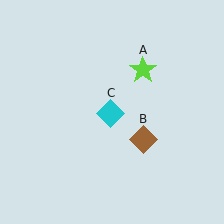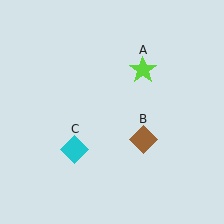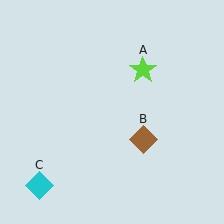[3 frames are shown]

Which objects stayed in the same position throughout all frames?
Lime star (object A) and brown diamond (object B) remained stationary.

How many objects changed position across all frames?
1 object changed position: cyan diamond (object C).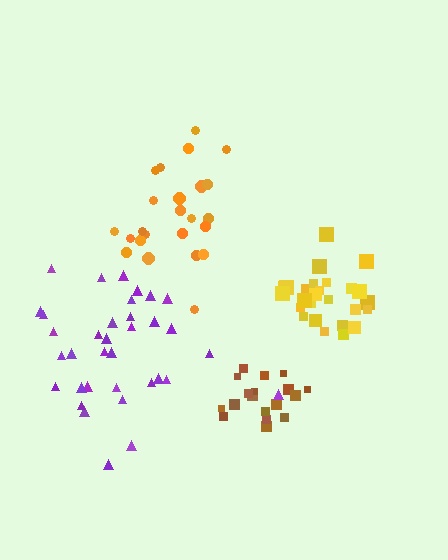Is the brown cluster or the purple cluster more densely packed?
Brown.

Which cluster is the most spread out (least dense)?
Orange.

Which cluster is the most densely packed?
Yellow.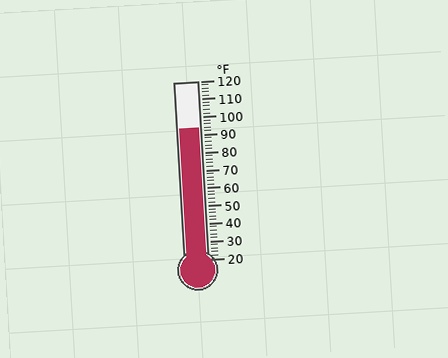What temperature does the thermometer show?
The thermometer shows approximately 94°F.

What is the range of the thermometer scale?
The thermometer scale ranges from 20°F to 120°F.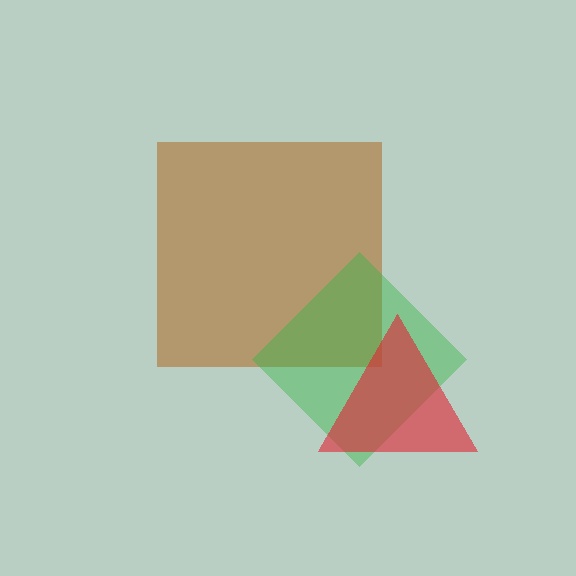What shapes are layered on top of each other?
The layered shapes are: a brown square, a green diamond, a red triangle.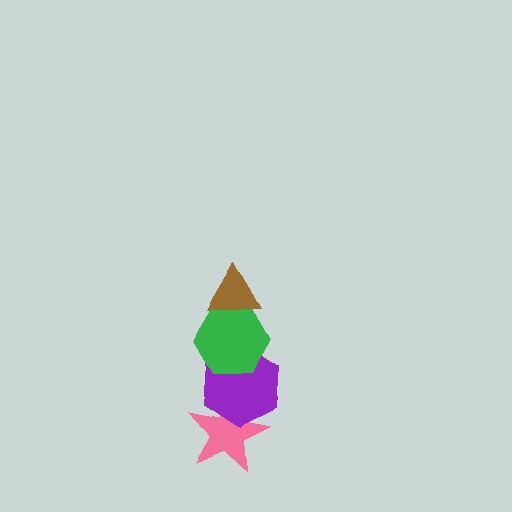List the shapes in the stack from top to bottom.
From top to bottom: the brown triangle, the green hexagon, the purple hexagon, the pink star.